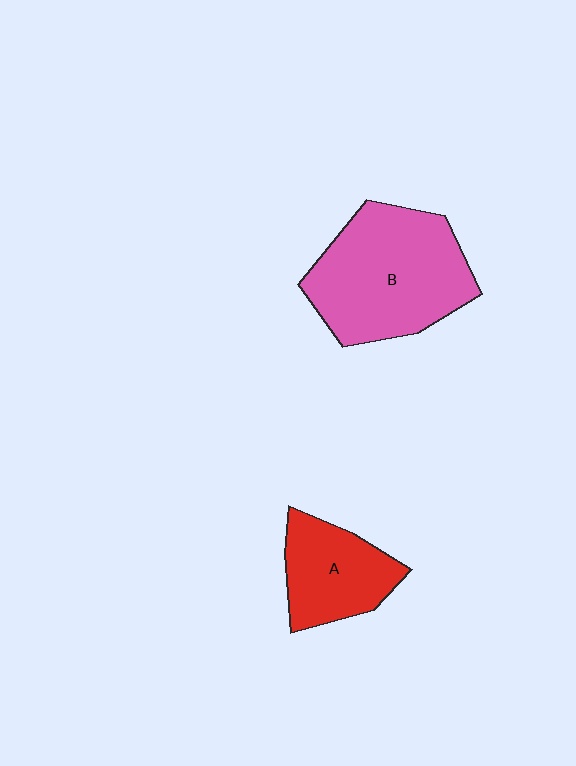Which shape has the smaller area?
Shape A (red).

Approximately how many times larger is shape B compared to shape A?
Approximately 1.8 times.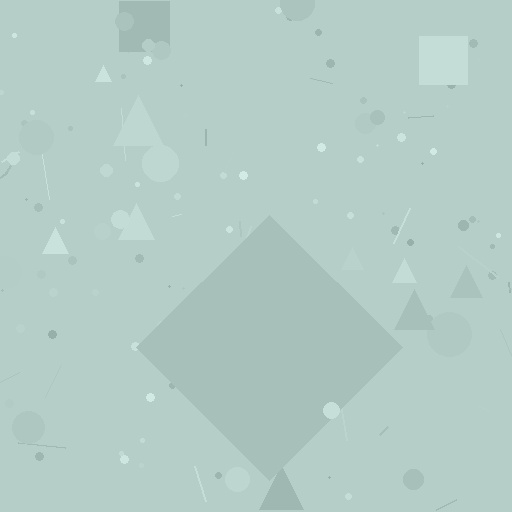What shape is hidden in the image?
A diamond is hidden in the image.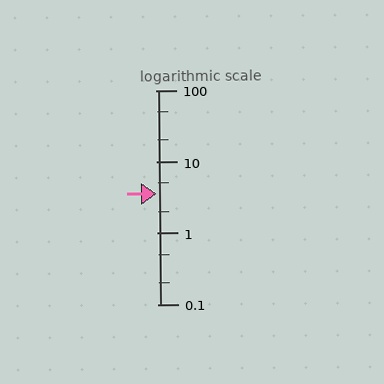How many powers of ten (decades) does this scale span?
The scale spans 3 decades, from 0.1 to 100.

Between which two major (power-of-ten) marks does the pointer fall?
The pointer is between 1 and 10.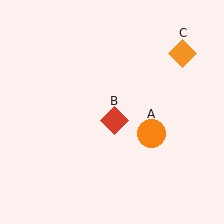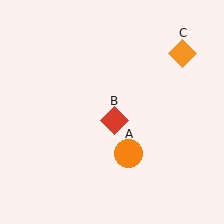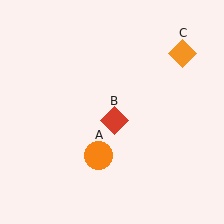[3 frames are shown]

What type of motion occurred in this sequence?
The orange circle (object A) rotated clockwise around the center of the scene.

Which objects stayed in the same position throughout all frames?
Red diamond (object B) and orange diamond (object C) remained stationary.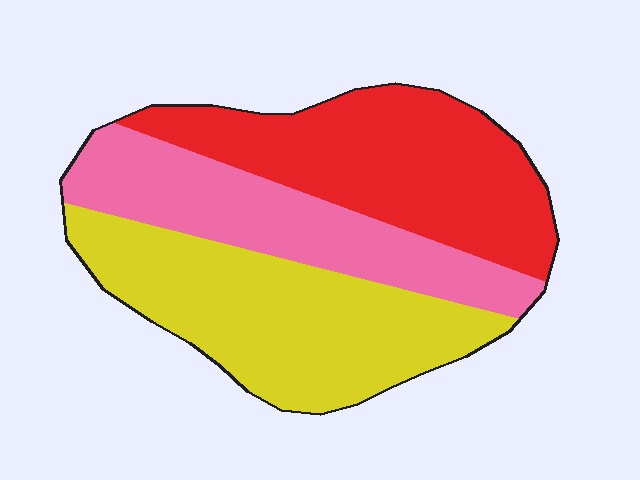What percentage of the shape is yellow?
Yellow covers around 40% of the shape.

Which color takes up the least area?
Pink, at roughly 25%.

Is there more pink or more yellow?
Yellow.